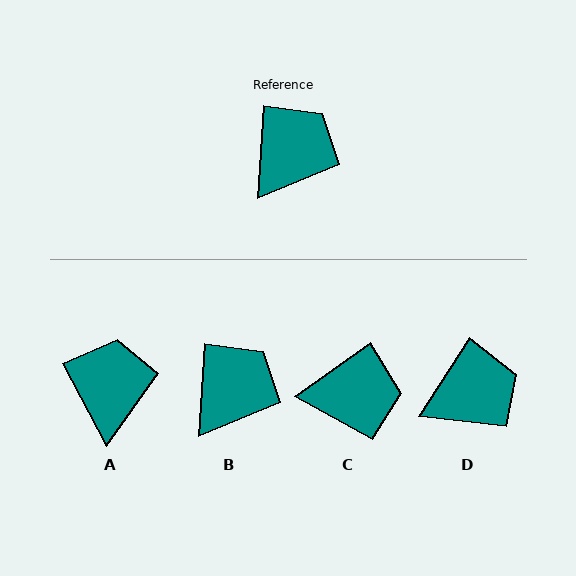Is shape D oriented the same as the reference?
No, it is off by about 29 degrees.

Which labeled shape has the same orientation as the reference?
B.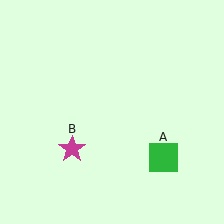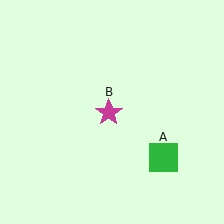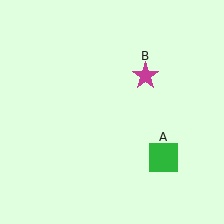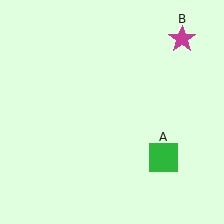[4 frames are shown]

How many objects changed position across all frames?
1 object changed position: magenta star (object B).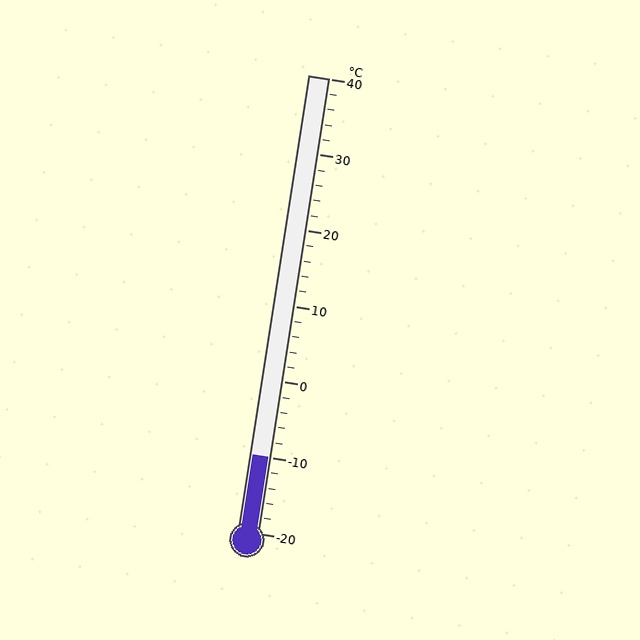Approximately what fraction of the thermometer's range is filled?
The thermometer is filled to approximately 15% of its range.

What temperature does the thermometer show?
The thermometer shows approximately -10°C.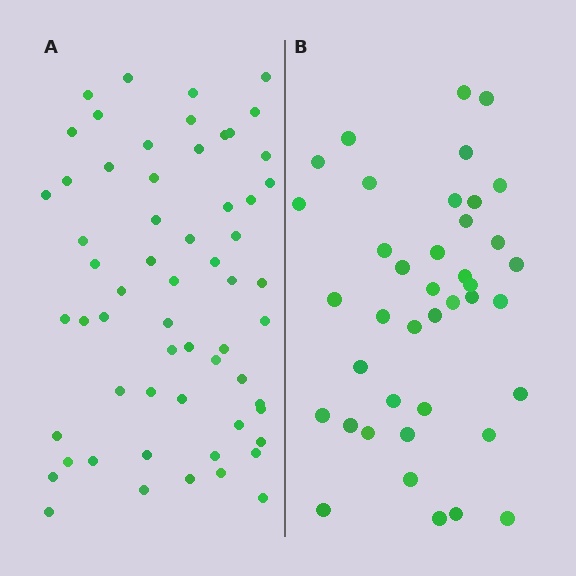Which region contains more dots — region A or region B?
Region A (the left region) has more dots.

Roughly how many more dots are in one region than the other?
Region A has approximately 20 more dots than region B.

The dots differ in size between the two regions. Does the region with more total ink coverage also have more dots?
No. Region B has more total ink coverage because its dots are larger, but region A actually contains more individual dots. Total area can be misleading — the number of items is what matters here.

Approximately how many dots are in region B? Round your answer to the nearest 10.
About 40 dots.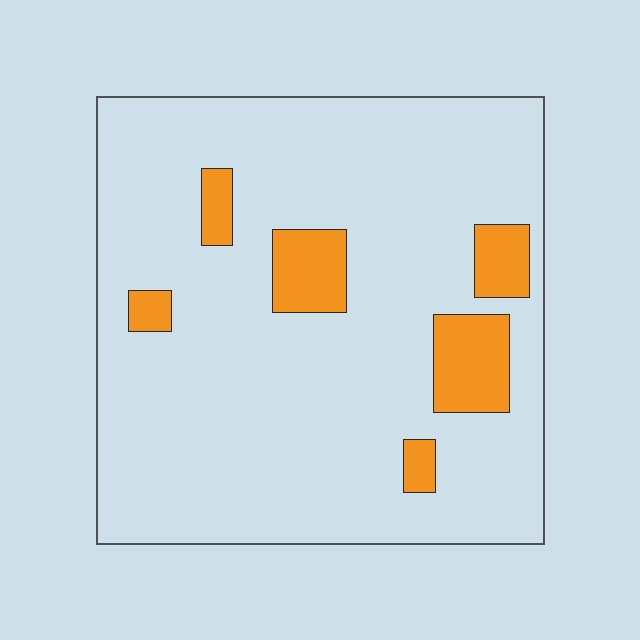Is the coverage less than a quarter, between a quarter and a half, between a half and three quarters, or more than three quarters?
Less than a quarter.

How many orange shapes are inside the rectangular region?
6.